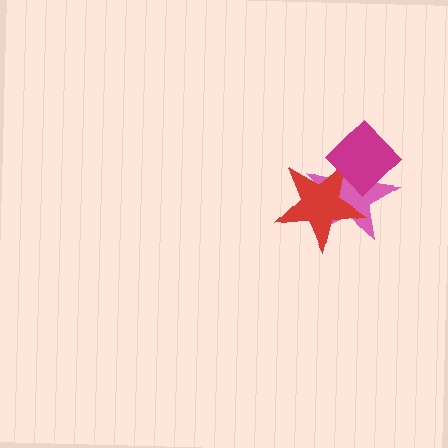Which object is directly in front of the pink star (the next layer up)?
The red star is directly in front of the pink star.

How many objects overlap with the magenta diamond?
2 objects overlap with the magenta diamond.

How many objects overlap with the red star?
2 objects overlap with the red star.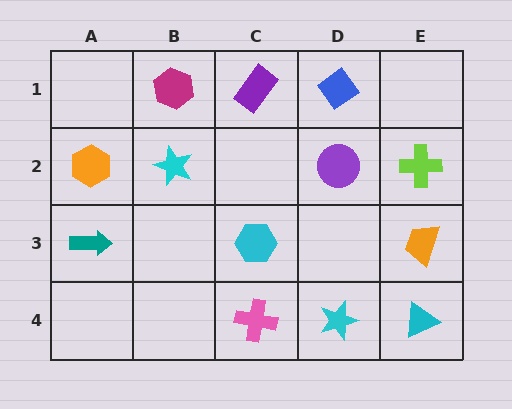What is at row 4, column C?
A pink cross.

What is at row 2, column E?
A lime cross.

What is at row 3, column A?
A teal arrow.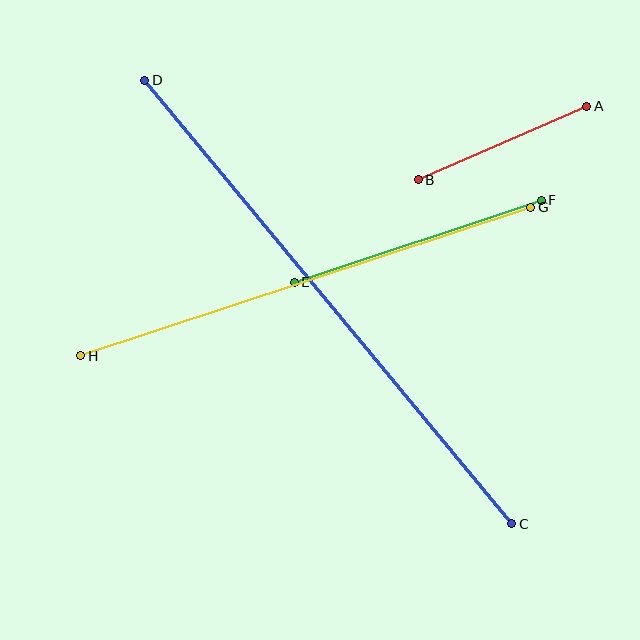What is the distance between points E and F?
The distance is approximately 260 pixels.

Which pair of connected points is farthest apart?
Points C and D are farthest apart.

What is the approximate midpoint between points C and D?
The midpoint is at approximately (328, 302) pixels.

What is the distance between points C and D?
The distance is approximately 576 pixels.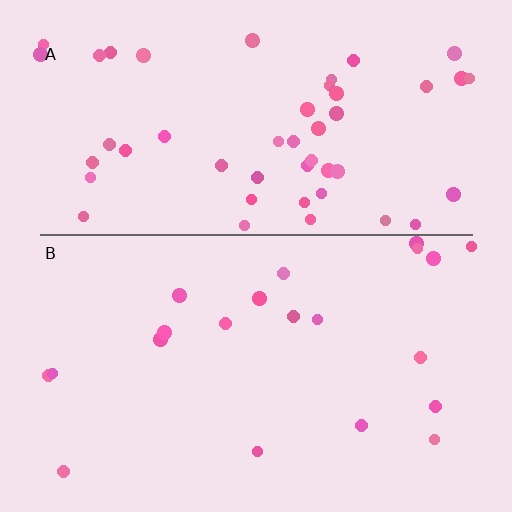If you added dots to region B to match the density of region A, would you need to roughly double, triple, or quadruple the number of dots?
Approximately double.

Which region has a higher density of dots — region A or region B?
A (the top).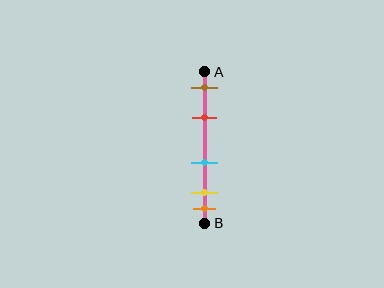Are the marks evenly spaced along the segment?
No, the marks are not evenly spaced.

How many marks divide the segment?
There are 5 marks dividing the segment.